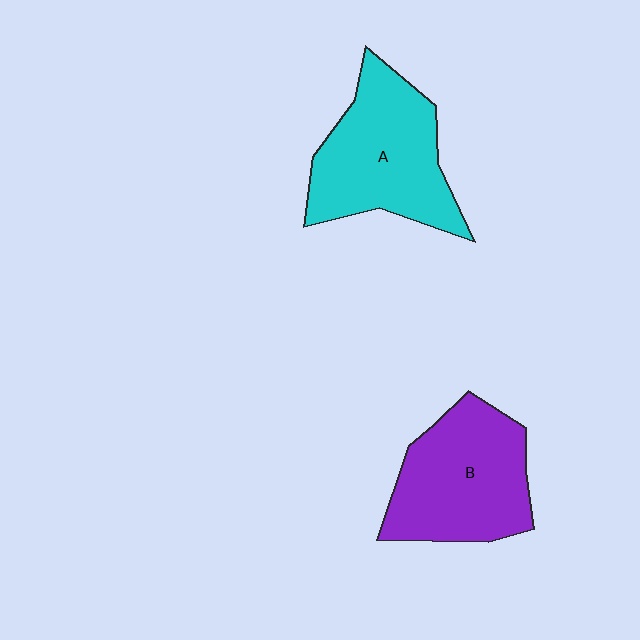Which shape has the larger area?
Shape A (cyan).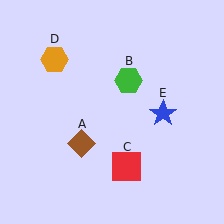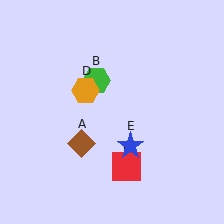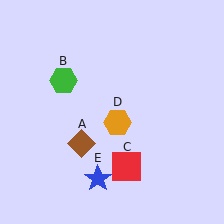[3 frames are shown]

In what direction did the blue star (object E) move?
The blue star (object E) moved down and to the left.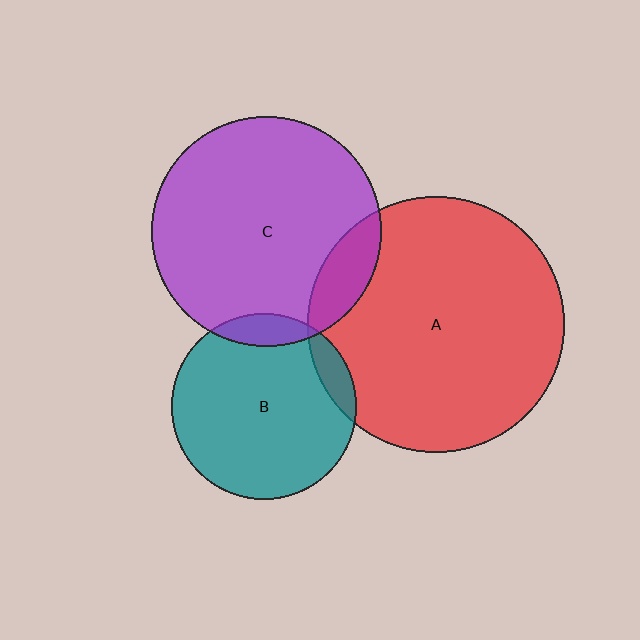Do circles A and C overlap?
Yes.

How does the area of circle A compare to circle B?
Approximately 1.9 times.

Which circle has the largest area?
Circle A (red).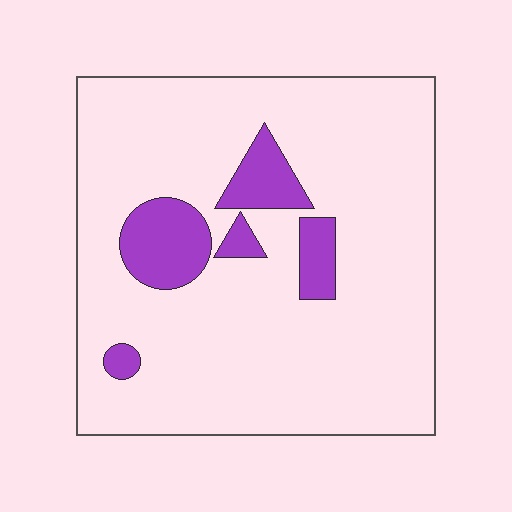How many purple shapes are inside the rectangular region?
5.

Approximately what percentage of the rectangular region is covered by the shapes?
Approximately 15%.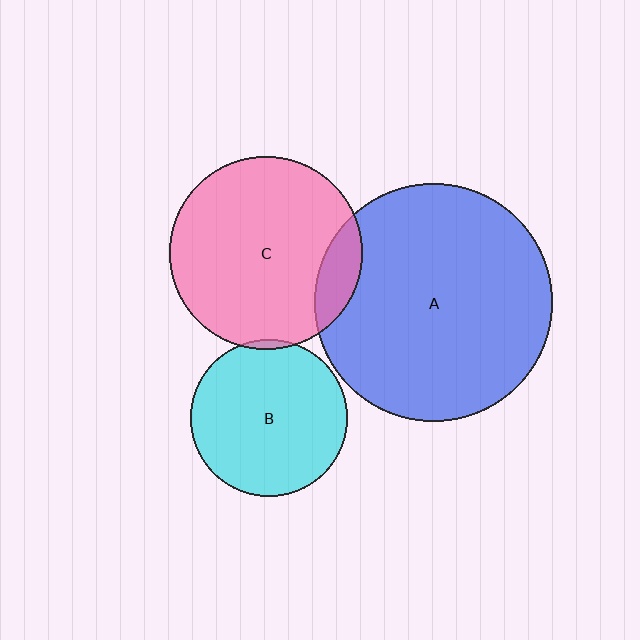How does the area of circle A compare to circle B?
Approximately 2.3 times.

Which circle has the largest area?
Circle A (blue).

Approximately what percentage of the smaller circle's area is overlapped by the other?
Approximately 5%.